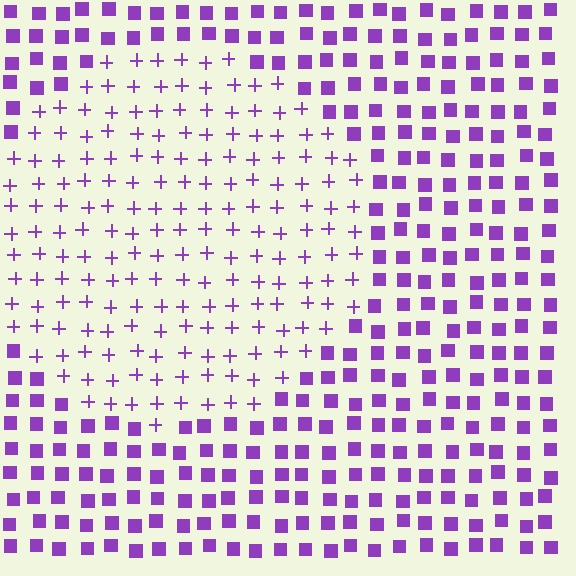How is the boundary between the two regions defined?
The boundary is defined by a change in element shape: plus signs inside vs. squares outside. All elements share the same color and spacing.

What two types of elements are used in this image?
The image uses plus signs inside the circle region and squares outside it.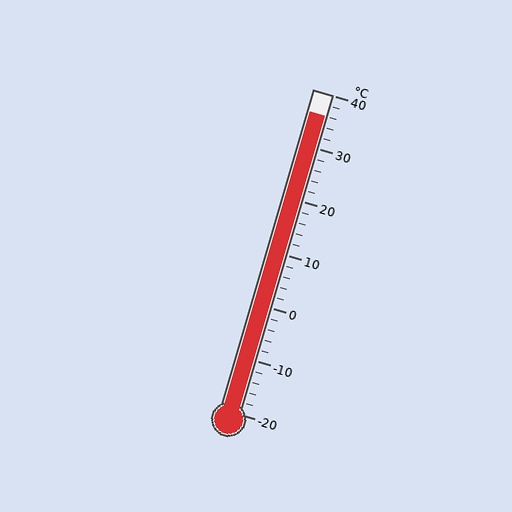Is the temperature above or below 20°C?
The temperature is above 20°C.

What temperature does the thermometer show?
The thermometer shows approximately 36°C.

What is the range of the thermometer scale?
The thermometer scale ranges from -20°C to 40°C.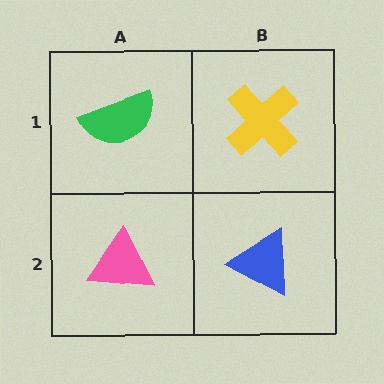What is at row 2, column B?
A blue triangle.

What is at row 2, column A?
A pink triangle.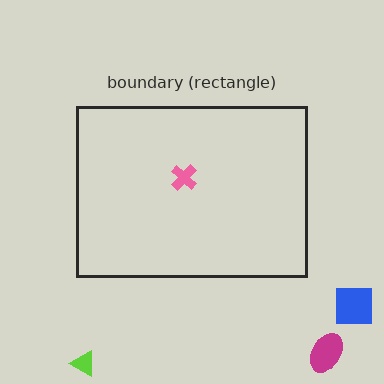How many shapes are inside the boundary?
1 inside, 3 outside.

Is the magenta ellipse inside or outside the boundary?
Outside.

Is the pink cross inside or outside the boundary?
Inside.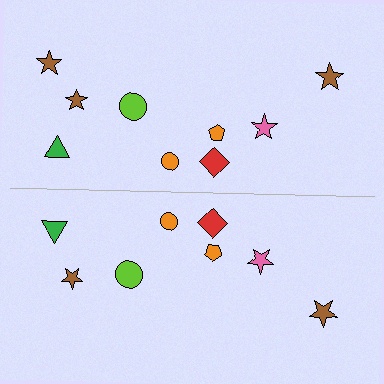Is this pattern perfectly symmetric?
No, the pattern is not perfectly symmetric. A brown star is missing from the bottom side.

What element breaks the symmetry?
A brown star is missing from the bottom side.